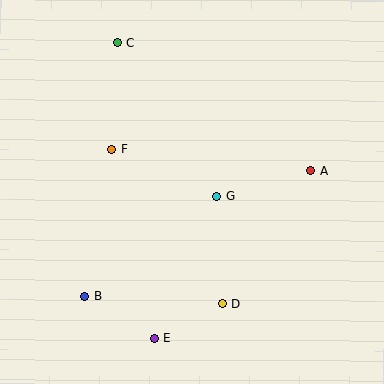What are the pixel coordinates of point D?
Point D is at (222, 304).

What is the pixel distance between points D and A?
The distance between D and A is 160 pixels.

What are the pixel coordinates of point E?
Point E is at (154, 338).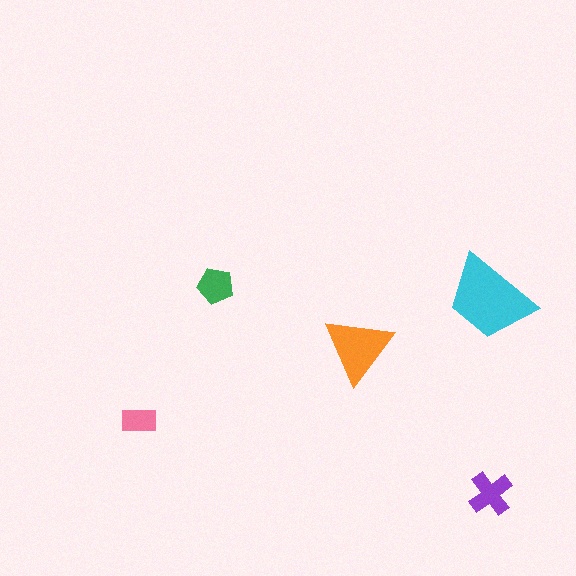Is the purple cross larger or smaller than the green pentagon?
Larger.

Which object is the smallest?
The pink rectangle.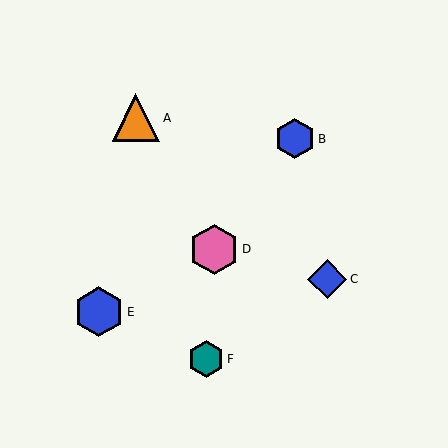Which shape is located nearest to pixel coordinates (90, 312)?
The blue hexagon (labeled E) at (99, 312) is nearest to that location.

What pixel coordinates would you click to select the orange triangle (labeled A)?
Click at (136, 118) to select the orange triangle A.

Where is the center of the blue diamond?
The center of the blue diamond is at (327, 279).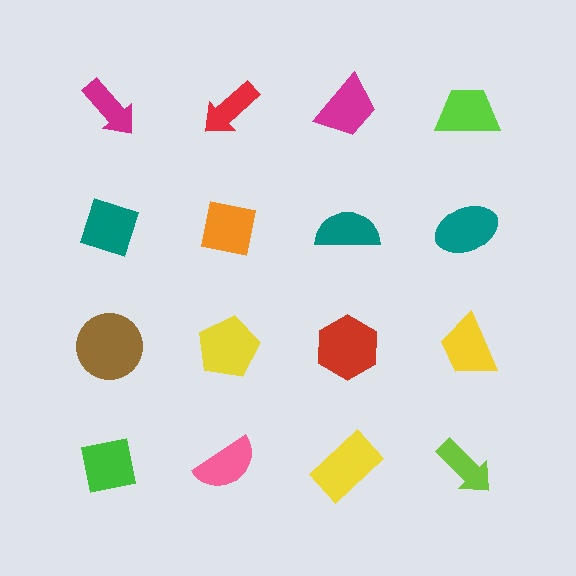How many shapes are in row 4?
4 shapes.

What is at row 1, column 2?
A red arrow.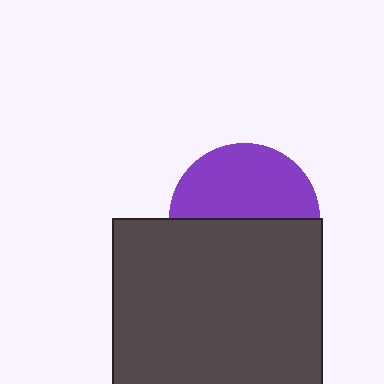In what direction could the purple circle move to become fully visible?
The purple circle could move up. That would shift it out from behind the dark gray square entirely.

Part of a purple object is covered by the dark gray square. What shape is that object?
It is a circle.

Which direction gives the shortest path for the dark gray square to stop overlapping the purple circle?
Moving down gives the shortest separation.